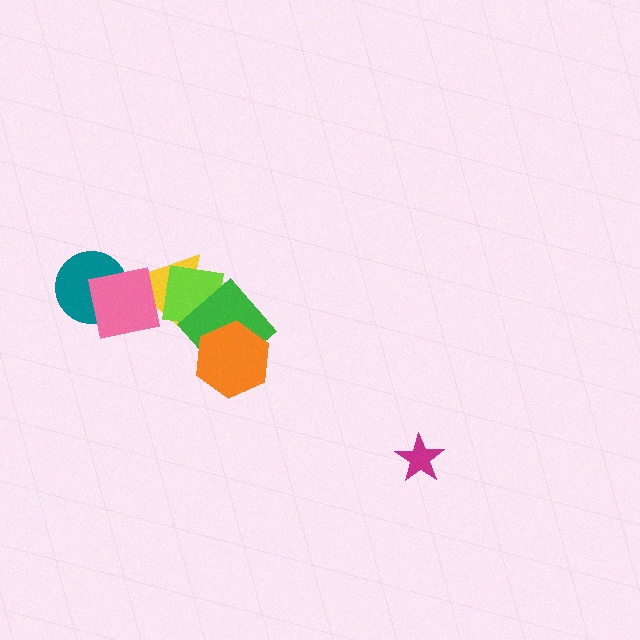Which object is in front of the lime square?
The green diamond is in front of the lime square.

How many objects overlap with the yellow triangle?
3 objects overlap with the yellow triangle.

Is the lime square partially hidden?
Yes, it is partially covered by another shape.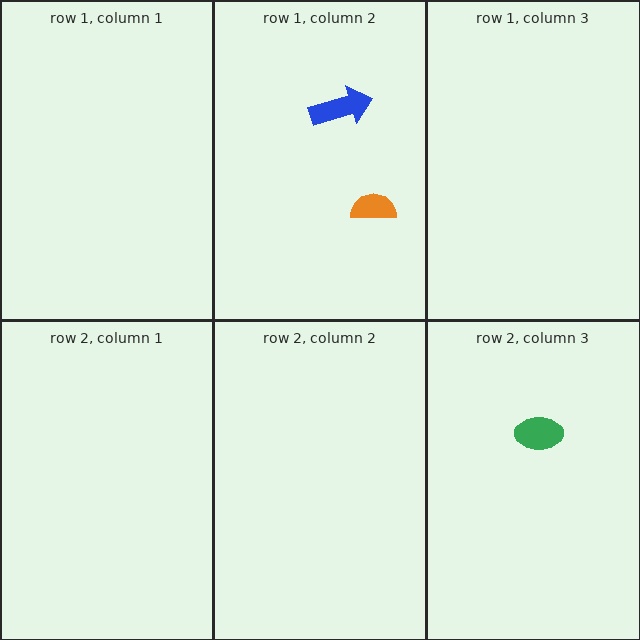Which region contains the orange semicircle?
The row 1, column 2 region.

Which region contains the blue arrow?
The row 1, column 2 region.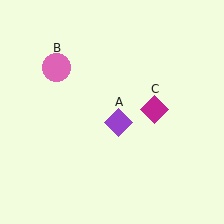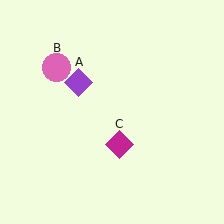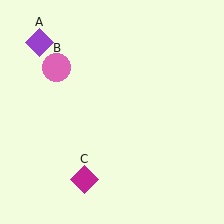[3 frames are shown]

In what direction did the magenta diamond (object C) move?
The magenta diamond (object C) moved down and to the left.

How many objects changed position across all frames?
2 objects changed position: purple diamond (object A), magenta diamond (object C).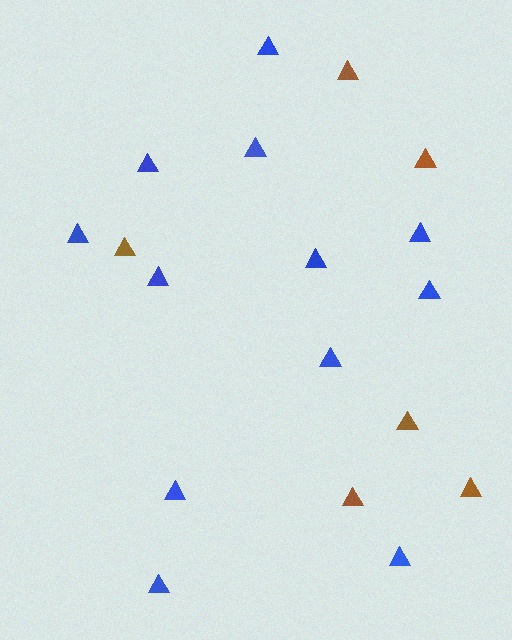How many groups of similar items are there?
There are 2 groups: one group of blue triangles (12) and one group of brown triangles (6).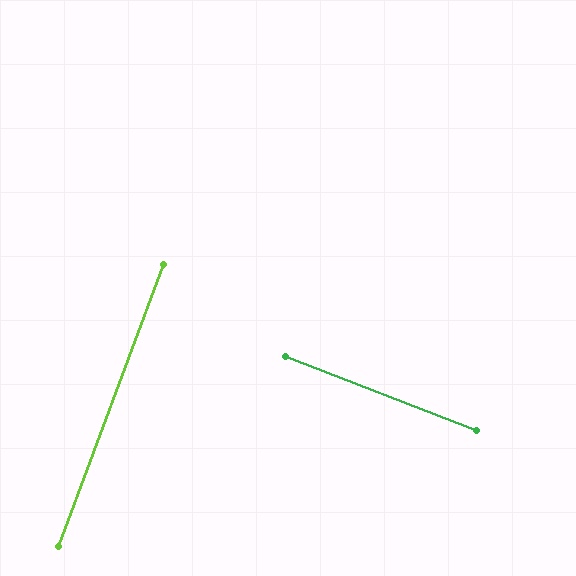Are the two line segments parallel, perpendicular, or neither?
Perpendicular — they meet at approximately 89°.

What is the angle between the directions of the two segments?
Approximately 89 degrees.